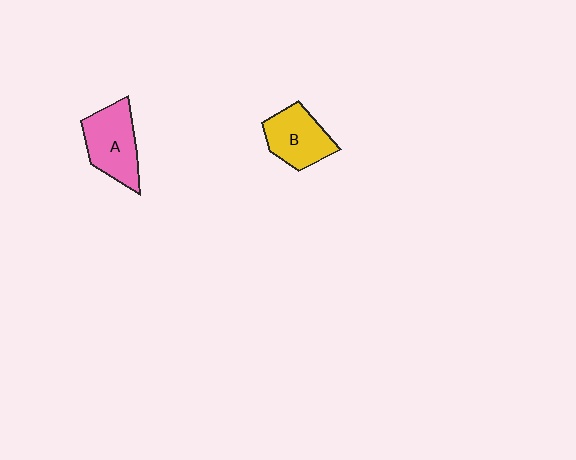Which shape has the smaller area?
Shape B (yellow).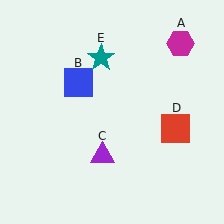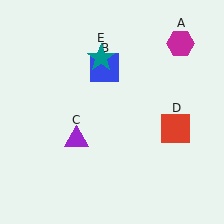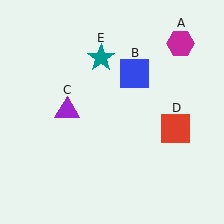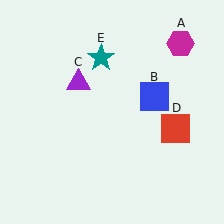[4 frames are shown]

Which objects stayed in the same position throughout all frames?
Magenta hexagon (object A) and red square (object D) and teal star (object E) remained stationary.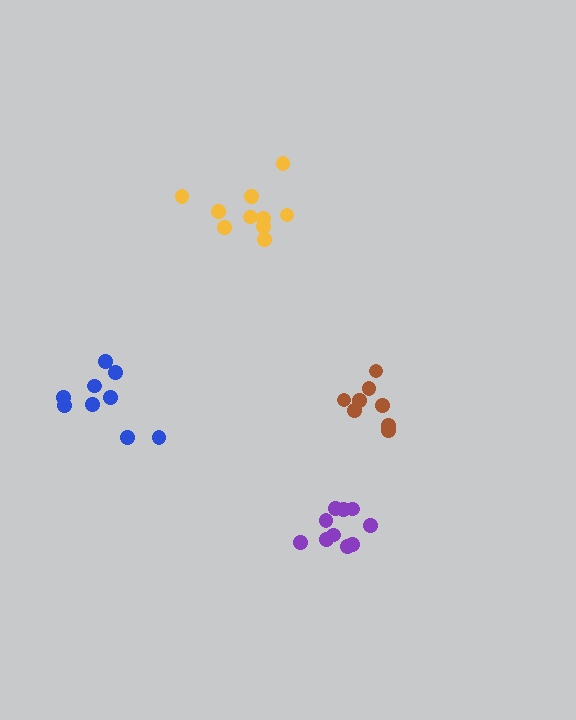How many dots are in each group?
Group 1: 10 dots, Group 2: 9 dots, Group 3: 8 dots, Group 4: 10 dots (37 total).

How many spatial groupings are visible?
There are 4 spatial groupings.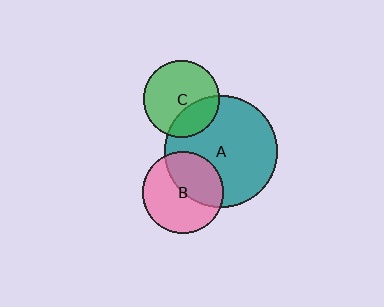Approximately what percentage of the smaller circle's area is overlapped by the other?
Approximately 45%.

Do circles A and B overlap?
Yes.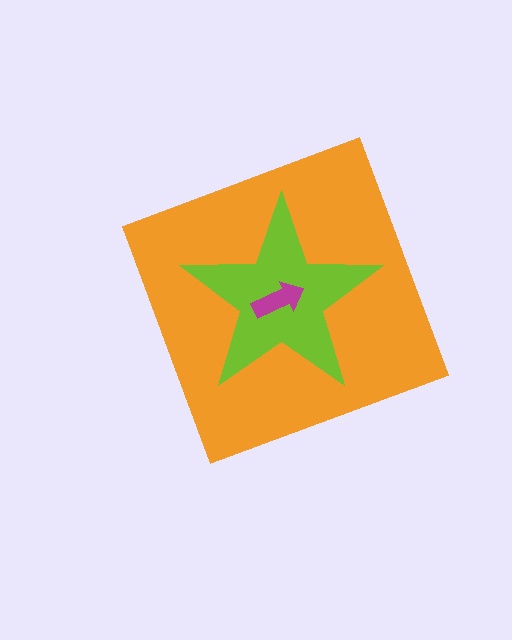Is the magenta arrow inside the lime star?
Yes.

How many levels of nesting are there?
3.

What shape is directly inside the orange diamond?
The lime star.